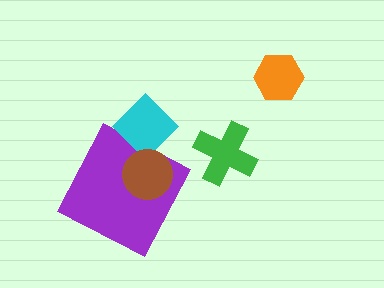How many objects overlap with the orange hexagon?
0 objects overlap with the orange hexagon.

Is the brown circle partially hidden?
No, no other shape covers it.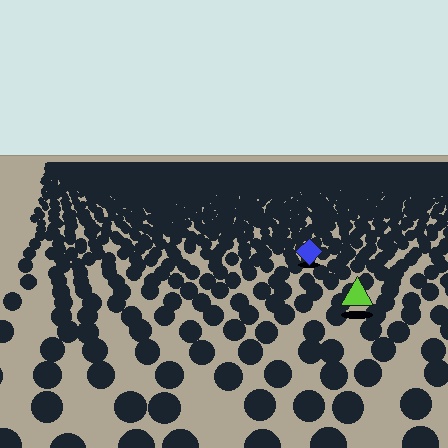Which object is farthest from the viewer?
The blue diamond is farthest from the viewer. It appears smaller and the ground texture around it is denser.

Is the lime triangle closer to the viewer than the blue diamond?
Yes. The lime triangle is closer — you can tell from the texture gradient: the ground texture is coarser near it.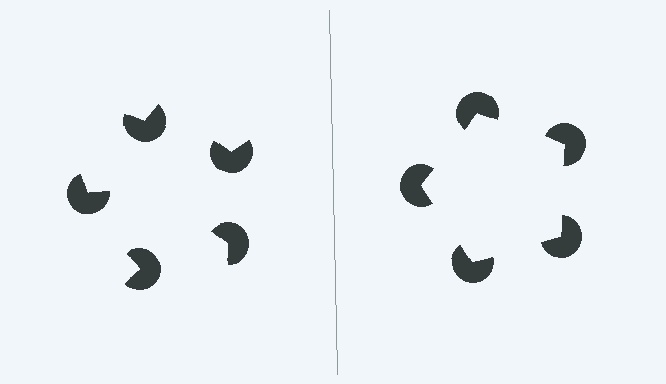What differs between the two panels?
The pac-man discs are positioned identically on both sides; only the wedge orientations differ. On the right they align to a pentagon; on the left they are misaligned.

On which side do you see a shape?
An illusory pentagon appears on the right side. On the left side the wedge cuts are rotated, so no coherent shape forms.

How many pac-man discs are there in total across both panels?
10 — 5 on each side.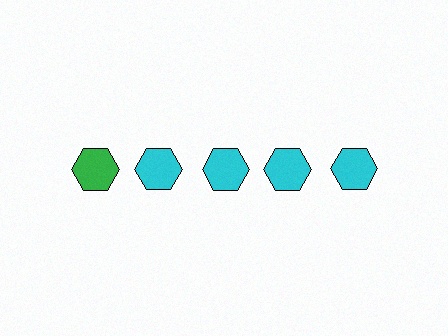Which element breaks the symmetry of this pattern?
The green hexagon in the top row, leftmost column breaks the symmetry. All other shapes are cyan hexagons.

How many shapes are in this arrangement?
There are 5 shapes arranged in a grid pattern.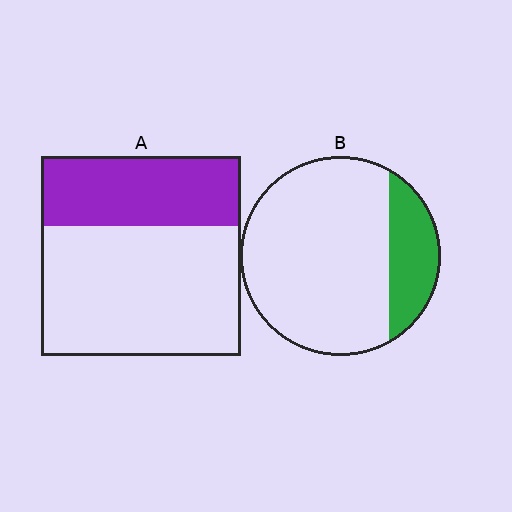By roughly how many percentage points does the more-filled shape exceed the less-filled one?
By roughly 15 percentage points (A over B).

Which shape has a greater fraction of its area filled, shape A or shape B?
Shape A.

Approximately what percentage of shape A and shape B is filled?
A is approximately 35% and B is approximately 20%.